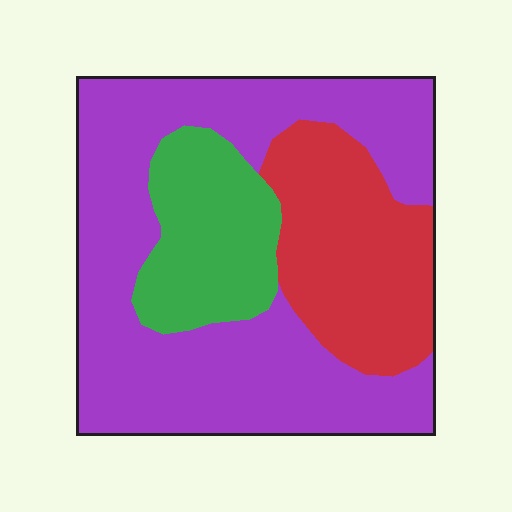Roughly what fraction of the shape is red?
Red covers 24% of the shape.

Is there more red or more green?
Red.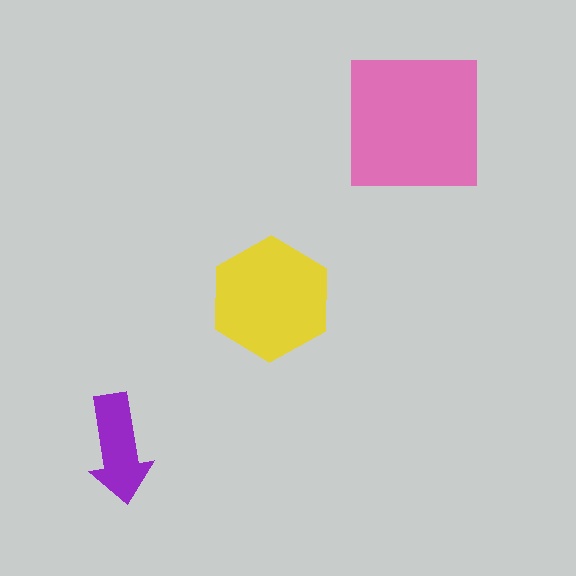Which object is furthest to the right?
The pink square is rightmost.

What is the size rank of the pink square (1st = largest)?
1st.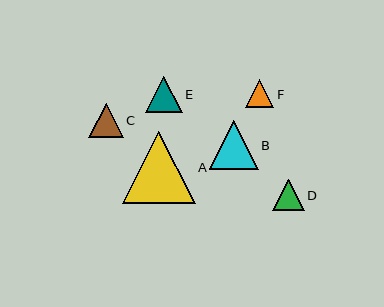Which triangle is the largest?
Triangle A is the largest with a size of approximately 73 pixels.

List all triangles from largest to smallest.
From largest to smallest: A, B, E, C, D, F.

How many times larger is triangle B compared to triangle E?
Triangle B is approximately 1.3 times the size of triangle E.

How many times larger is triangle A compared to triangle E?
Triangle A is approximately 2.0 times the size of triangle E.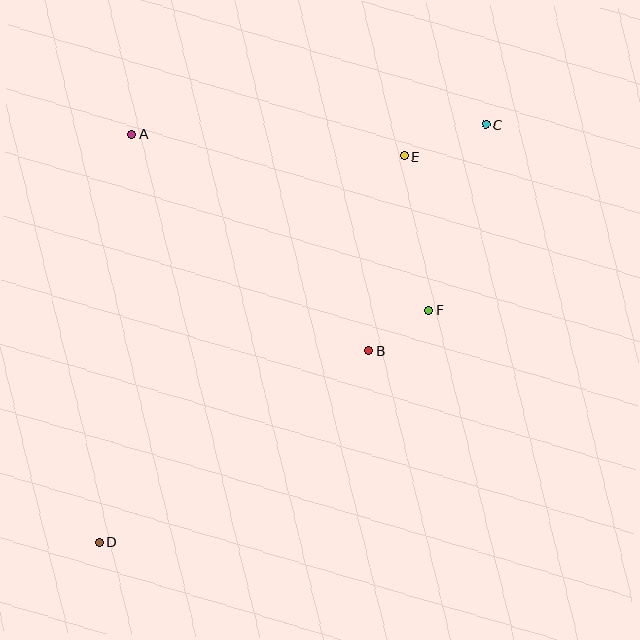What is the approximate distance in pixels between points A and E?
The distance between A and E is approximately 273 pixels.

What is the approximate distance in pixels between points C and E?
The distance between C and E is approximately 88 pixels.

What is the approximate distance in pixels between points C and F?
The distance between C and F is approximately 194 pixels.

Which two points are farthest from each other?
Points C and D are farthest from each other.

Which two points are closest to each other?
Points B and F are closest to each other.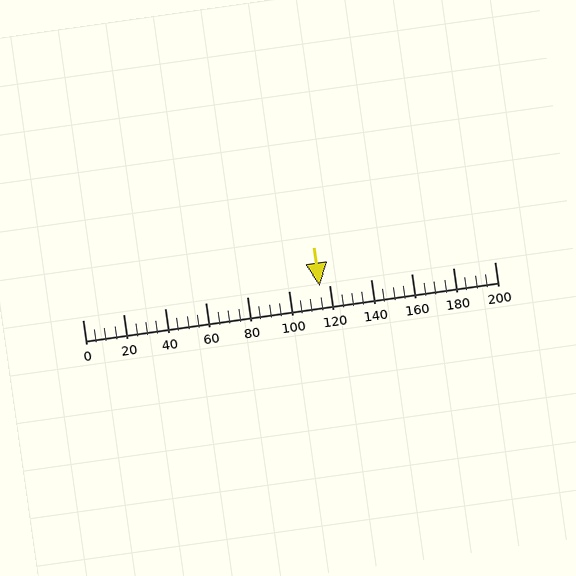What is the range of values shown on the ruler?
The ruler shows values from 0 to 200.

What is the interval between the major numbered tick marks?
The major tick marks are spaced 20 units apart.